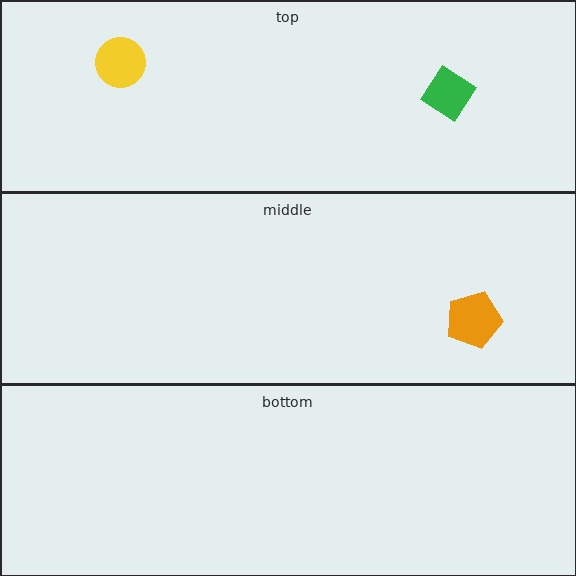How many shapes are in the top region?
2.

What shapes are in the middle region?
The orange pentagon.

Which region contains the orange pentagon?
The middle region.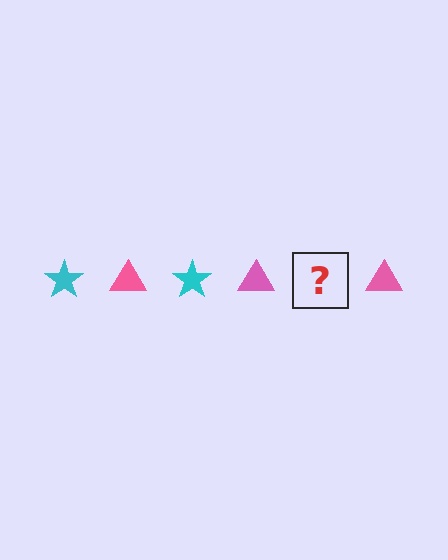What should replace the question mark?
The question mark should be replaced with a cyan star.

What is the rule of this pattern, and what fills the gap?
The rule is that the pattern alternates between cyan star and pink triangle. The gap should be filled with a cyan star.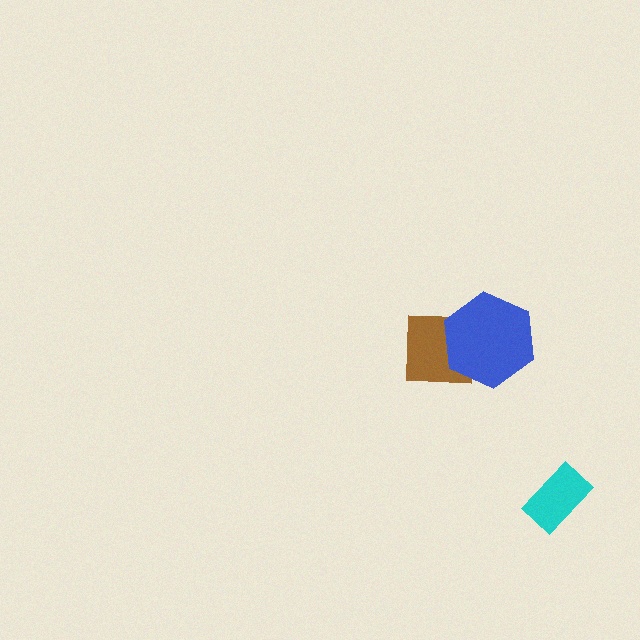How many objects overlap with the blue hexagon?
1 object overlaps with the blue hexagon.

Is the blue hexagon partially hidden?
No, no other shape covers it.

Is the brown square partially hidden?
Yes, it is partially covered by another shape.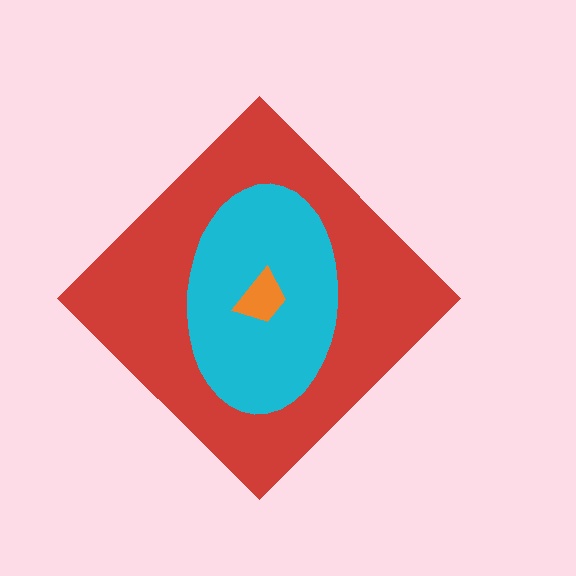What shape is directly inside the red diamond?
The cyan ellipse.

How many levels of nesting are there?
3.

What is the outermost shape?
The red diamond.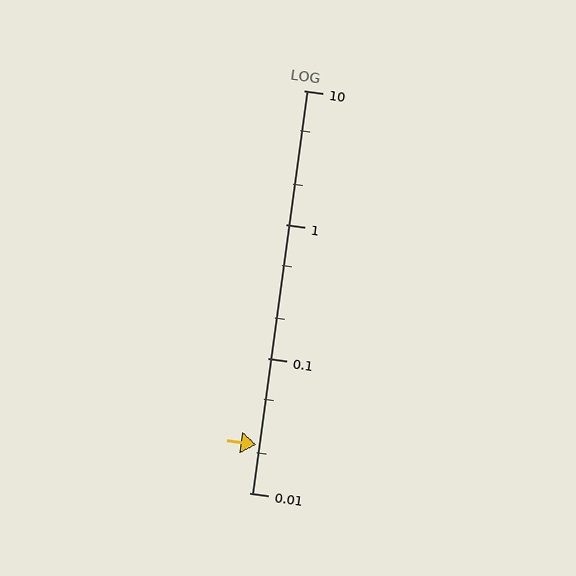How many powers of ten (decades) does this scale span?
The scale spans 3 decades, from 0.01 to 10.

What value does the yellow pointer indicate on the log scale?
The pointer indicates approximately 0.023.